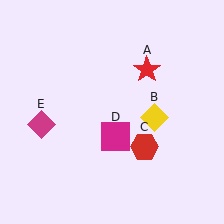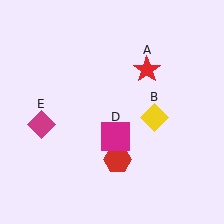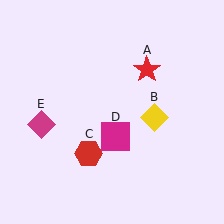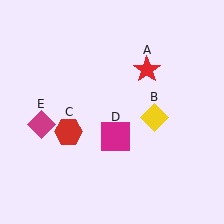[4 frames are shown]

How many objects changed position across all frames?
1 object changed position: red hexagon (object C).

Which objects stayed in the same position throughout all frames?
Red star (object A) and yellow diamond (object B) and magenta square (object D) and magenta diamond (object E) remained stationary.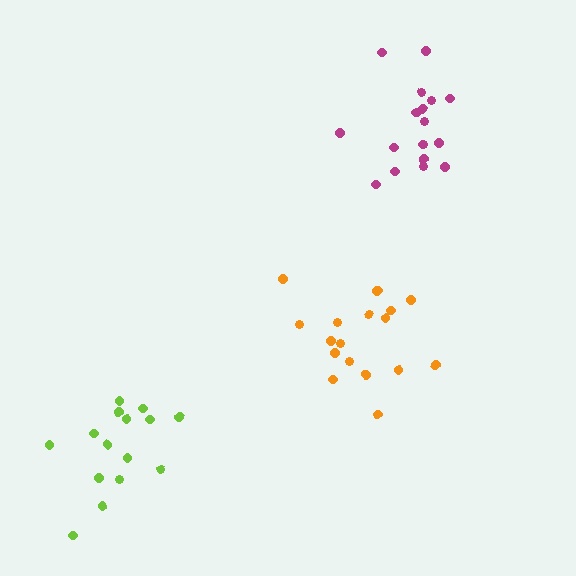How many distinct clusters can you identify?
There are 3 distinct clusters.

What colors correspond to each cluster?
The clusters are colored: orange, lime, magenta.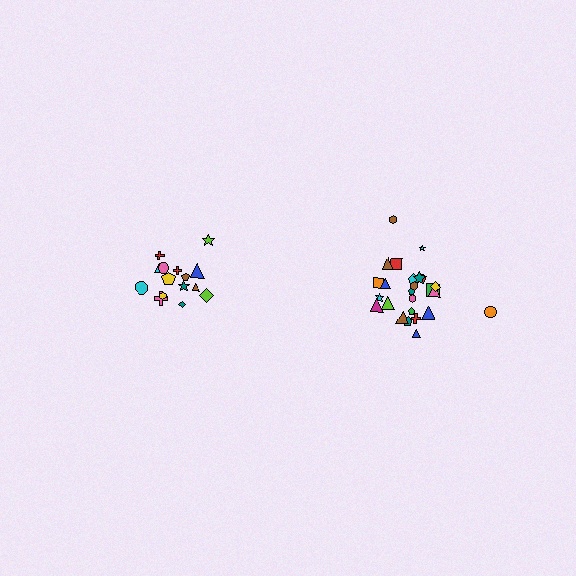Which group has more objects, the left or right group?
The right group.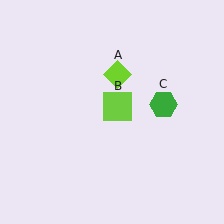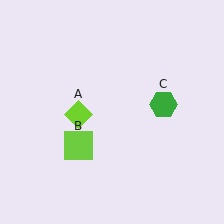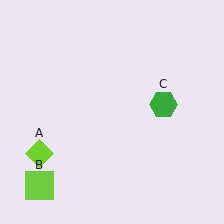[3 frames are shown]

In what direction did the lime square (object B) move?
The lime square (object B) moved down and to the left.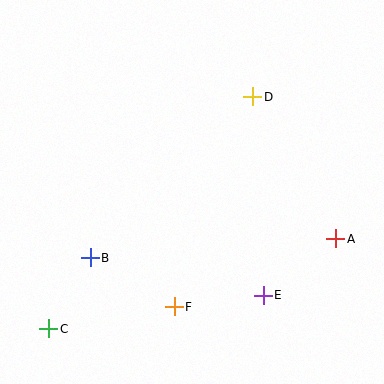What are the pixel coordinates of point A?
Point A is at (336, 239).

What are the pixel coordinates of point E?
Point E is at (263, 295).